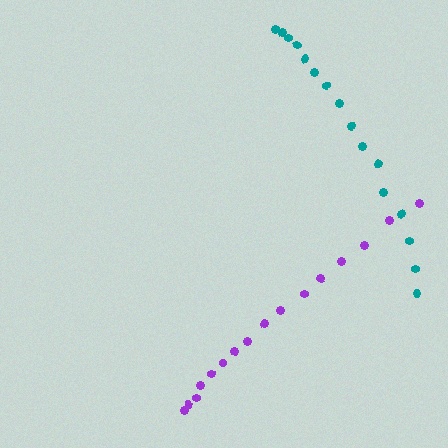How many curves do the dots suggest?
There are 2 distinct paths.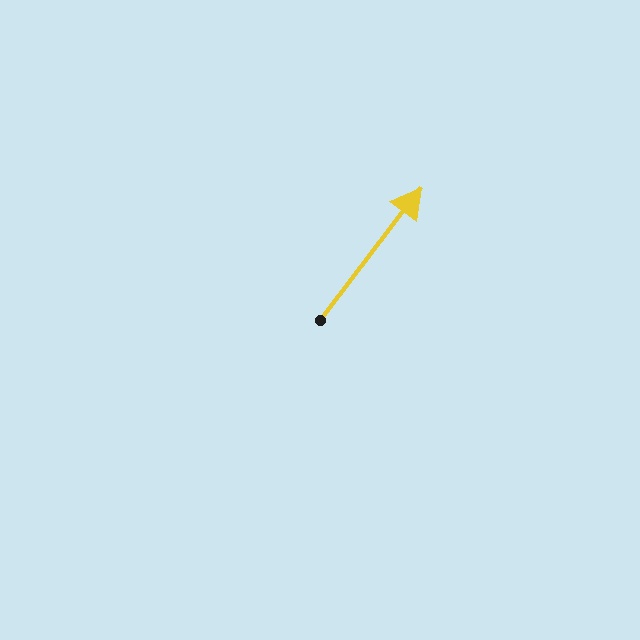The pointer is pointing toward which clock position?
Roughly 1 o'clock.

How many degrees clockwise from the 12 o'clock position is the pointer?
Approximately 37 degrees.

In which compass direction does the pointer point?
Northeast.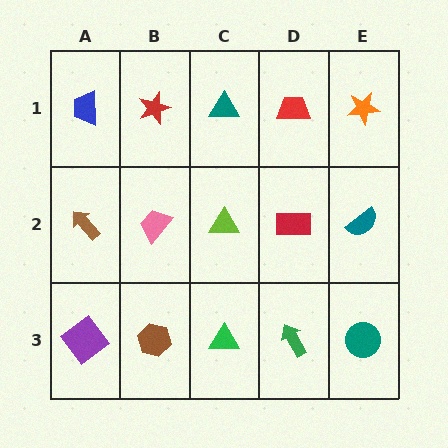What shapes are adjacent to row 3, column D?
A red rectangle (row 2, column D), a green triangle (row 3, column C), a teal circle (row 3, column E).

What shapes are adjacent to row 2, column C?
A teal triangle (row 1, column C), a green triangle (row 3, column C), a pink trapezoid (row 2, column B), a red rectangle (row 2, column D).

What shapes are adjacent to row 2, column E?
An orange star (row 1, column E), a teal circle (row 3, column E), a red rectangle (row 2, column D).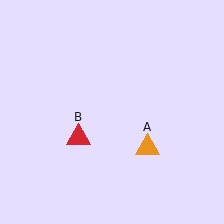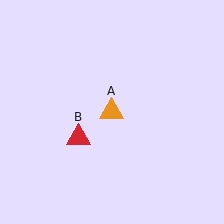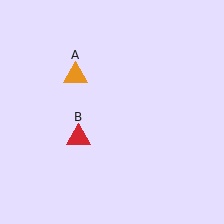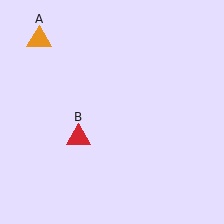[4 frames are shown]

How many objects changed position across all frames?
1 object changed position: orange triangle (object A).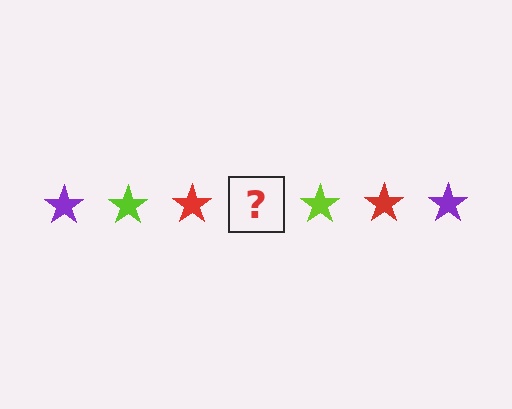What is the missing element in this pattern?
The missing element is a purple star.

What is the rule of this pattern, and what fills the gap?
The rule is that the pattern cycles through purple, lime, red stars. The gap should be filled with a purple star.